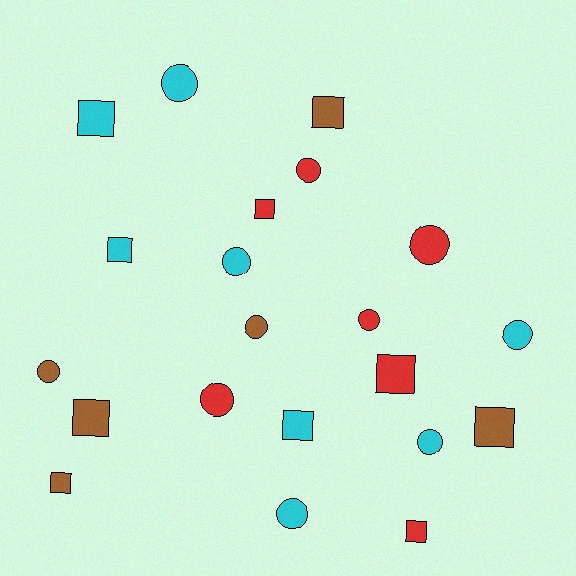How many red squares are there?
There are 3 red squares.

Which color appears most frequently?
Cyan, with 8 objects.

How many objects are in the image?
There are 21 objects.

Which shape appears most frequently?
Circle, with 11 objects.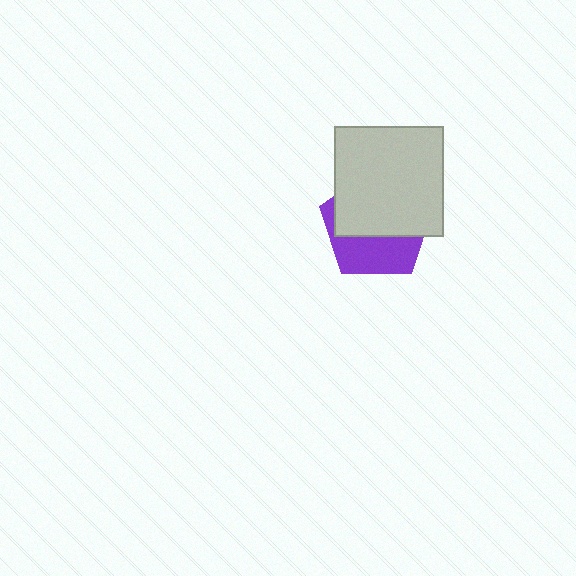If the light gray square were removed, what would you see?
You would see the complete purple pentagon.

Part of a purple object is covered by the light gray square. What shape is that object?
It is a pentagon.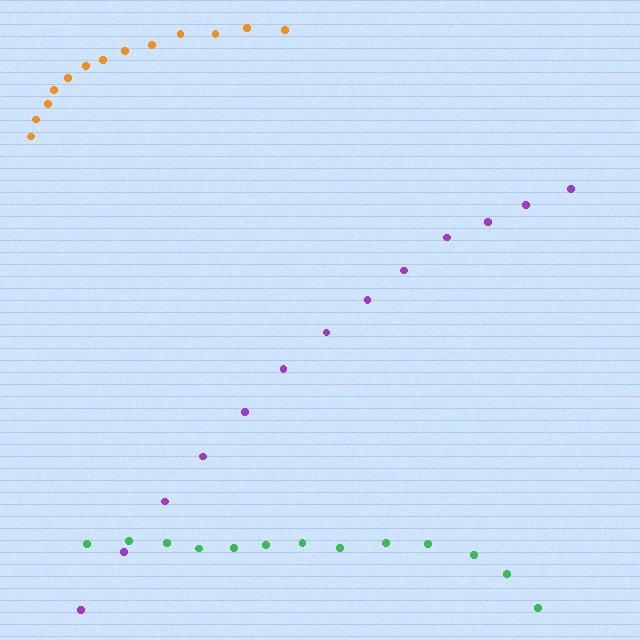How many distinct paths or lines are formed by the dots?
There are 3 distinct paths.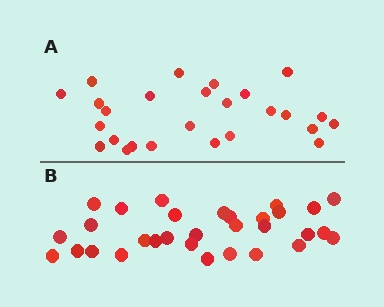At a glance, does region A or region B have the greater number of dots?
Region B (the bottom region) has more dots.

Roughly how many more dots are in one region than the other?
Region B has about 5 more dots than region A.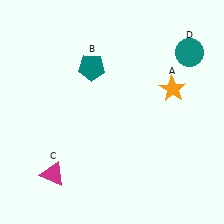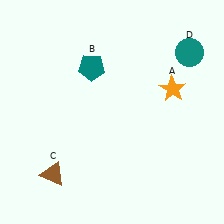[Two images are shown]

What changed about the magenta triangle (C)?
In Image 1, C is magenta. In Image 2, it changed to brown.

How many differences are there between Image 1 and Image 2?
There is 1 difference between the two images.